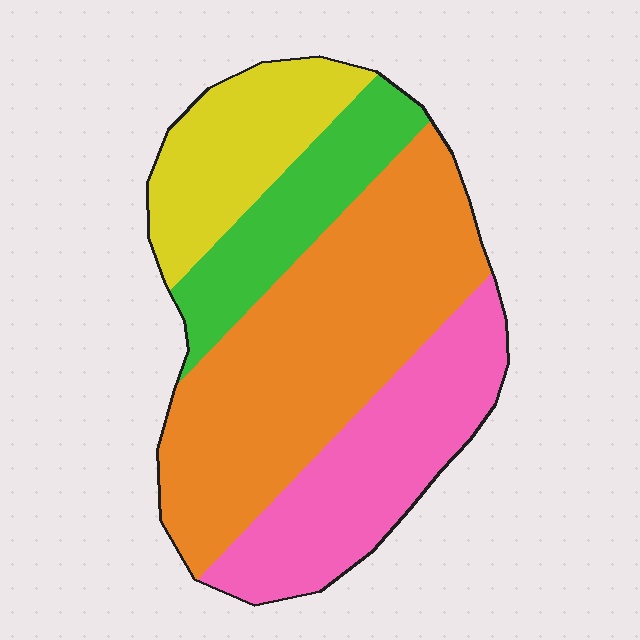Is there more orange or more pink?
Orange.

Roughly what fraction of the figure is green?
Green takes up about one sixth (1/6) of the figure.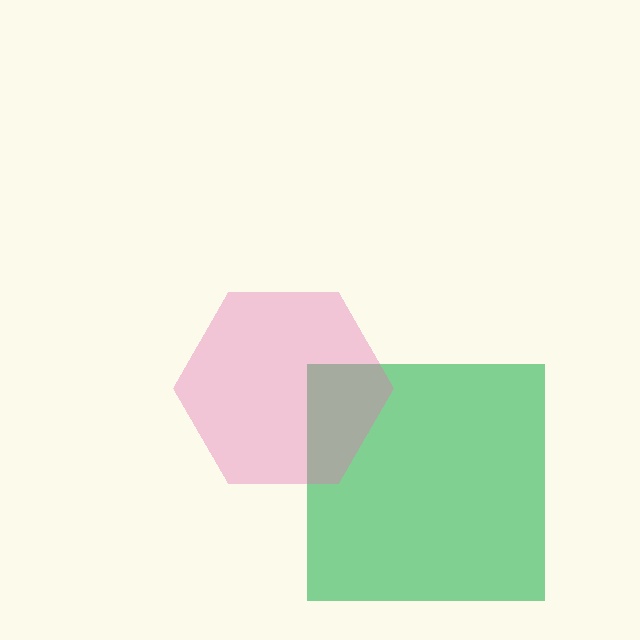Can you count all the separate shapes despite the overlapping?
Yes, there are 2 separate shapes.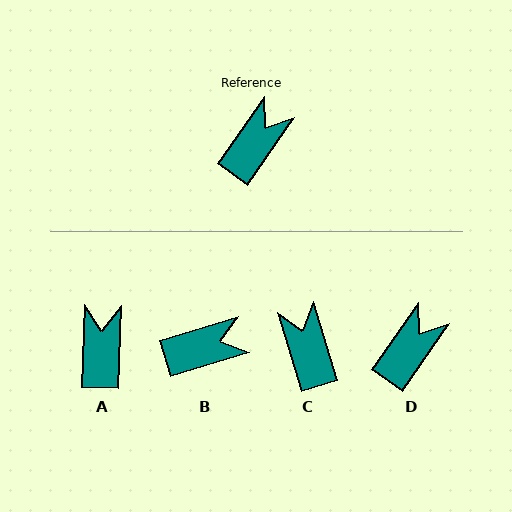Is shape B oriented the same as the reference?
No, it is off by about 39 degrees.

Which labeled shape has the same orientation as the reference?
D.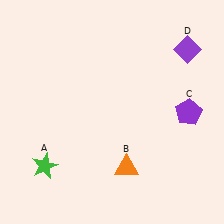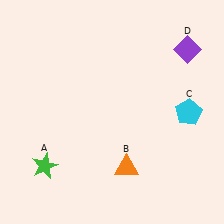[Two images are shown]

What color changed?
The pentagon (C) changed from purple in Image 1 to cyan in Image 2.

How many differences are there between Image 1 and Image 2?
There is 1 difference between the two images.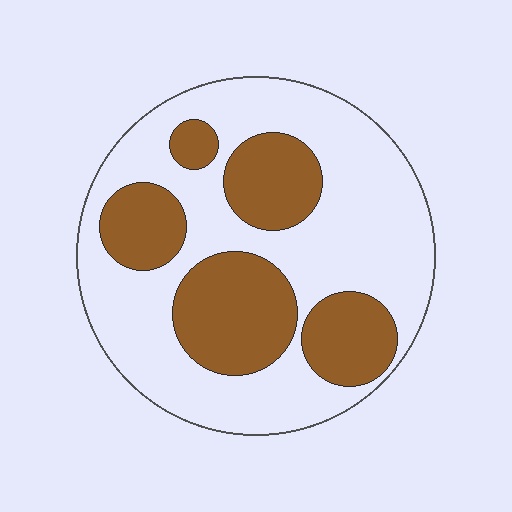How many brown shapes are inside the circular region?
5.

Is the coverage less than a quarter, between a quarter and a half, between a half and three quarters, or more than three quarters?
Between a quarter and a half.